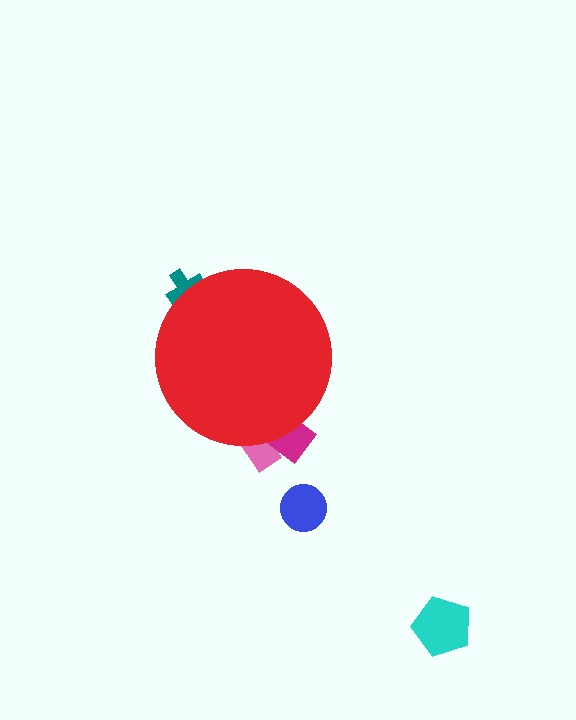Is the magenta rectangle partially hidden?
Yes, the magenta rectangle is partially hidden behind the red circle.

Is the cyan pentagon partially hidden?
No, the cyan pentagon is fully visible.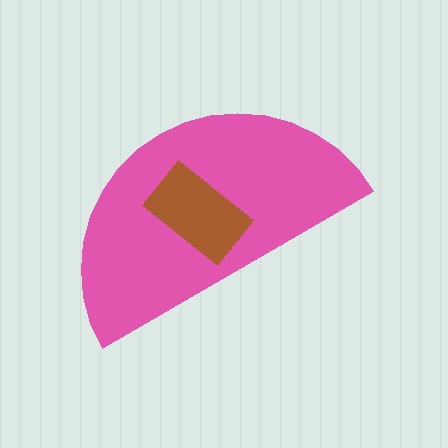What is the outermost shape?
The pink semicircle.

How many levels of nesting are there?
2.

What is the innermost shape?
The brown rectangle.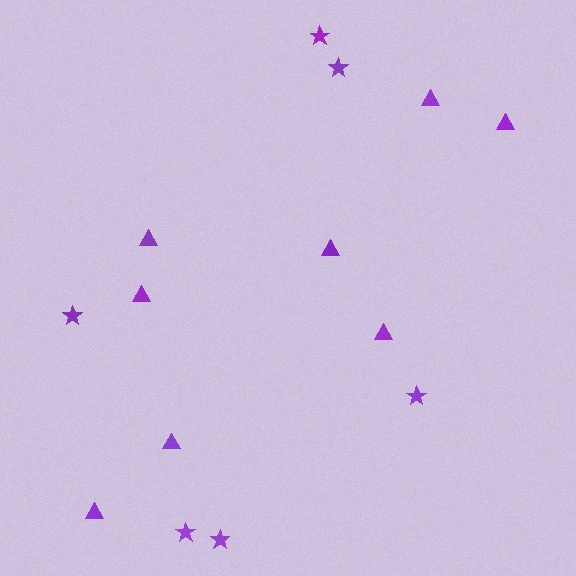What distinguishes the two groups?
There are 2 groups: one group of stars (6) and one group of triangles (8).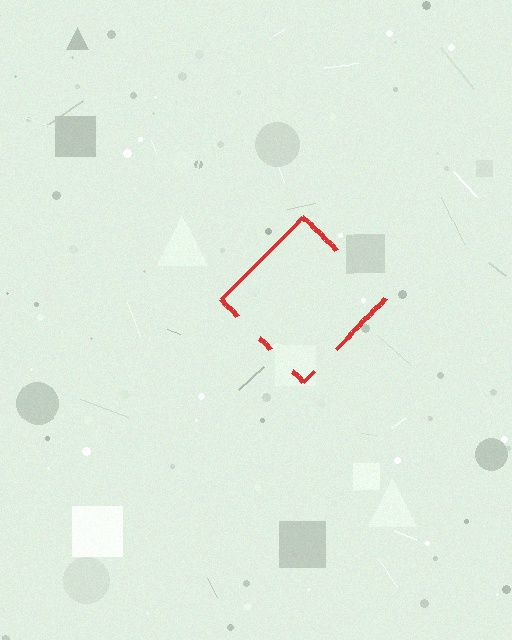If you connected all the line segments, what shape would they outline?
They would outline a diamond.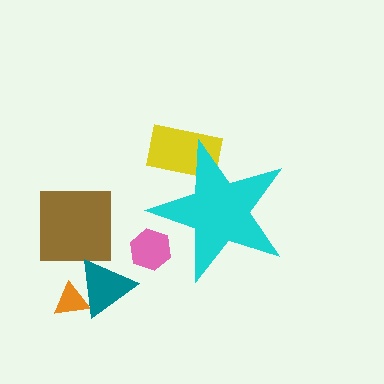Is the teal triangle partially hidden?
No, the teal triangle is fully visible.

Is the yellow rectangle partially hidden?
Yes, the yellow rectangle is partially hidden behind the cyan star.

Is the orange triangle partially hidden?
No, the orange triangle is fully visible.